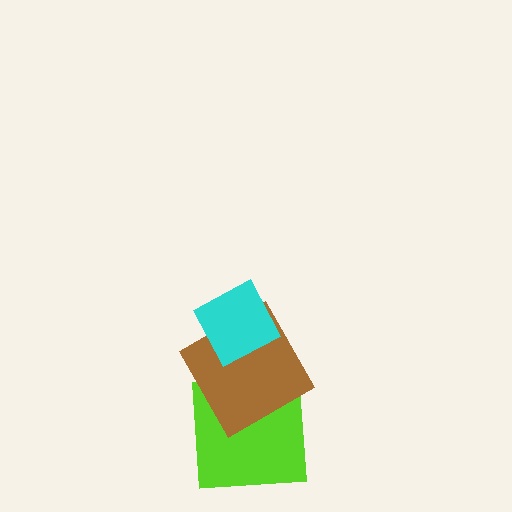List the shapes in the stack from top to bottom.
From top to bottom: the cyan diamond, the brown square, the lime square.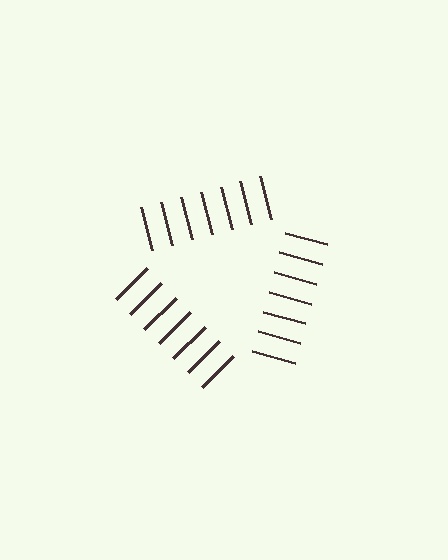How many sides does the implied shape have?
3 sides — the line-ends trace a triangle.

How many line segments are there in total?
21 — 7 along each of the 3 edges.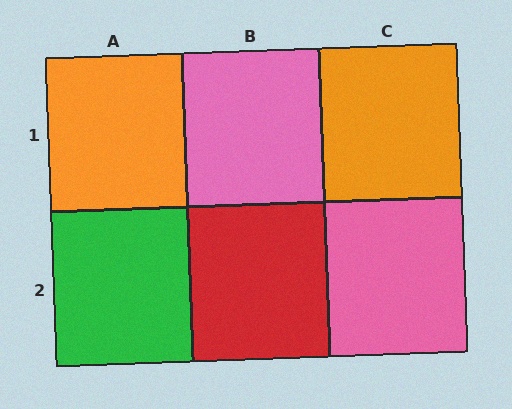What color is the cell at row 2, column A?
Green.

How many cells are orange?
2 cells are orange.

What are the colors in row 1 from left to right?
Orange, pink, orange.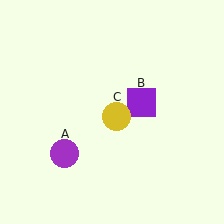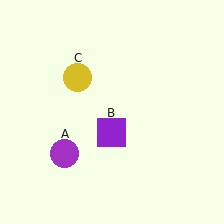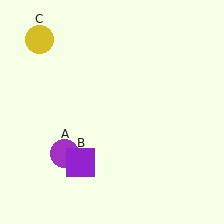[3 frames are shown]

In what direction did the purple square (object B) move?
The purple square (object B) moved down and to the left.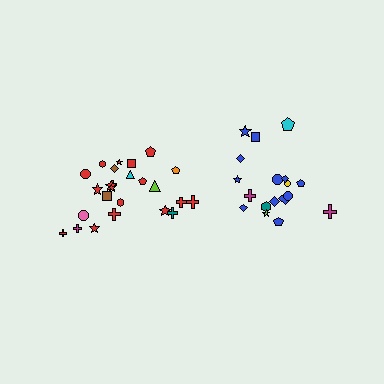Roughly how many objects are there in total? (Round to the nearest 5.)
Roughly 45 objects in total.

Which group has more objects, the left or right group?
The left group.